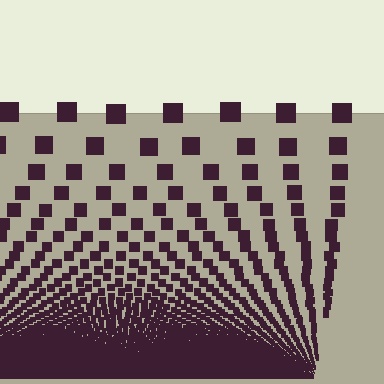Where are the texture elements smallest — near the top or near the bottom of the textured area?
Near the bottom.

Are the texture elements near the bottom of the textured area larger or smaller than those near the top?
Smaller. The gradient is inverted — elements near the bottom are smaller and denser.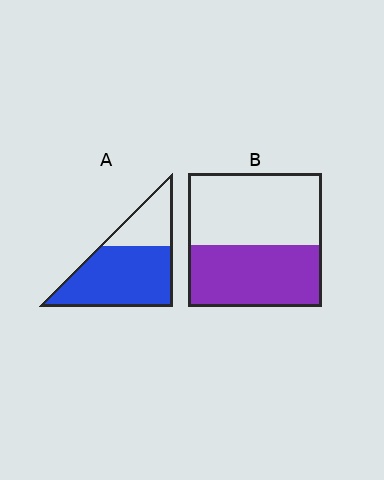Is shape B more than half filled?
Roughly half.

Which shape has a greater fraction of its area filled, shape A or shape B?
Shape A.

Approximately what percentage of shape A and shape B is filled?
A is approximately 70% and B is approximately 45%.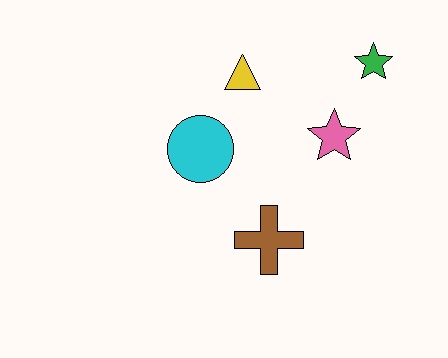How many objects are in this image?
There are 5 objects.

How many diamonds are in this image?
There are no diamonds.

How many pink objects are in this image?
There is 1 pink object.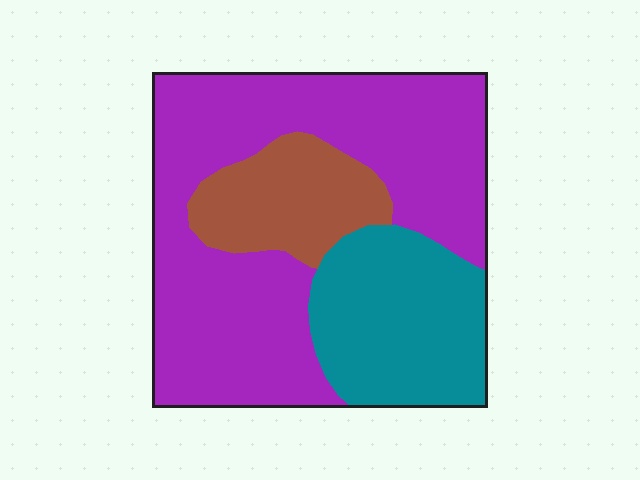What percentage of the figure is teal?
Teal covers 25% of the figure.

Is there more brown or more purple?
Purple.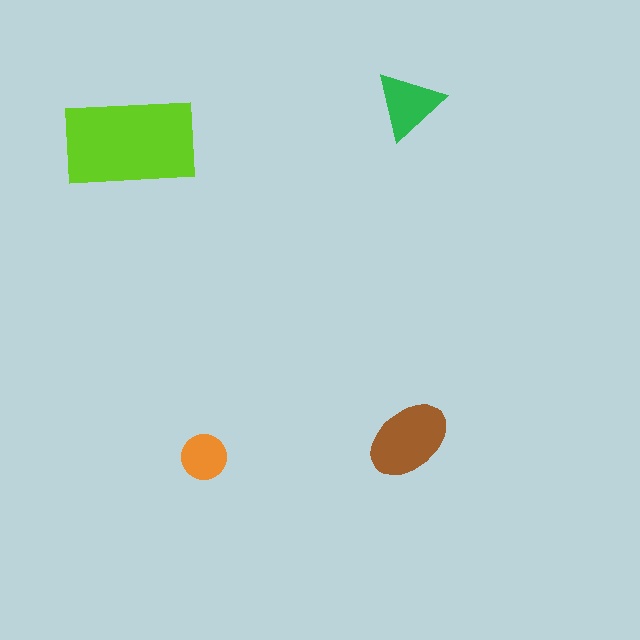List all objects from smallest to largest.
The orange circle, the green triangle, the brown ellipse, the lime rectangle.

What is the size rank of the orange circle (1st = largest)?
4th.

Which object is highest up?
The green triangle is topmost.